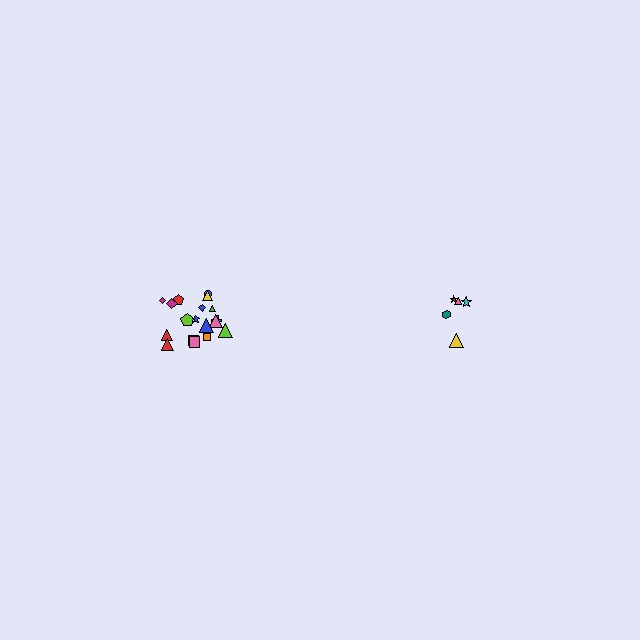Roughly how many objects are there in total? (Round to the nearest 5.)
Roughly 25 objects in total.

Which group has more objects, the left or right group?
The left group.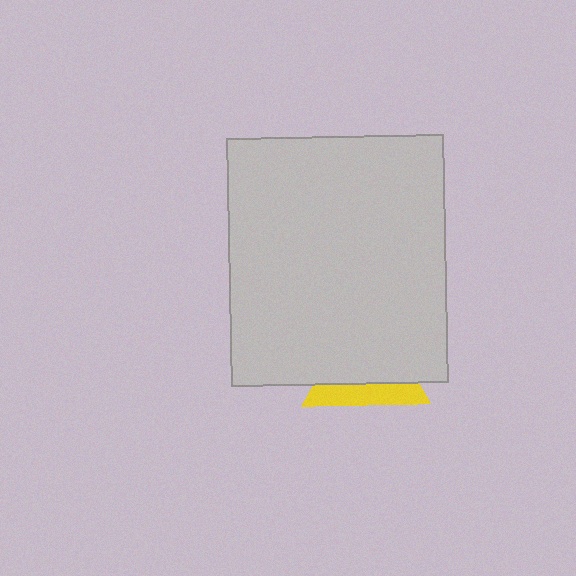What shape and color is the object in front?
The object in front is a light gray rectangle.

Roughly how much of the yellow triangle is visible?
A small part of it is visible (roughly 35%).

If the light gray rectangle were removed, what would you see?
You would see the complete yellow triangle.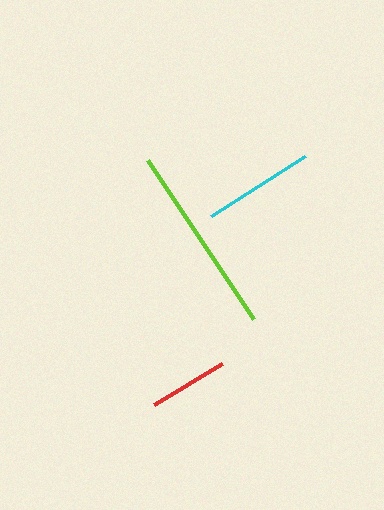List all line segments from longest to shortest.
From longest to shortest: lime, cyan, red.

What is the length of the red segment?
The red segment is approximately 79 pixels long.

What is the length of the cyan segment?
The cyan segment is approximately 112 pixels long.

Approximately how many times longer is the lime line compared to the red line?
The lime line is approximately 2.4 times the length of the red line.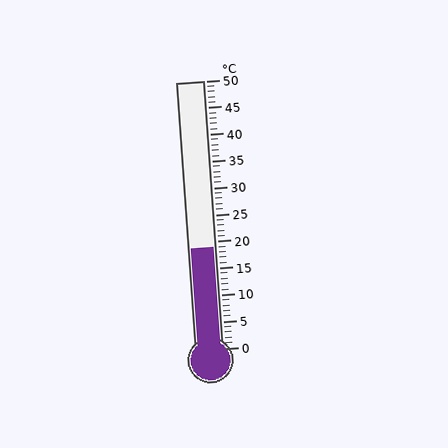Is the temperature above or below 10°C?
The temperature is above 10°C.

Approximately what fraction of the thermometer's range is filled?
The thermometer is filled to approximately 40% of its range.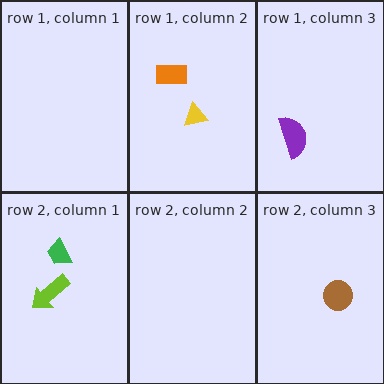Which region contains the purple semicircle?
The row 1, column 3 region.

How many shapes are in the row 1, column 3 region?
1.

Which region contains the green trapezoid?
The row 2, column 1 region.